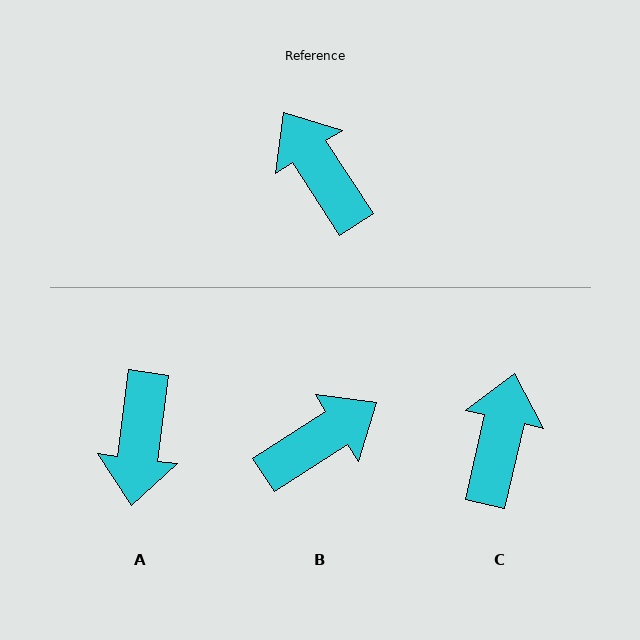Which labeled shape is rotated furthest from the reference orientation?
A, about 139 degrees away.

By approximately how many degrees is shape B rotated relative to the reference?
Approximately 90 degrees clockwise.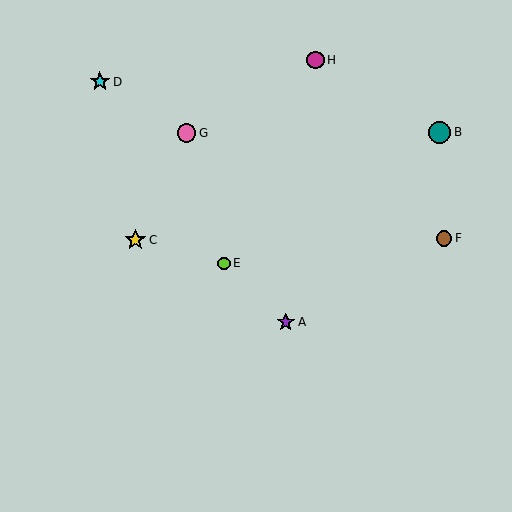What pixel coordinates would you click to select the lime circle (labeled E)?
Click at (224, 263) to select the lime circle E.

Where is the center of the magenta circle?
The center of the magenta circle is at (316, 60).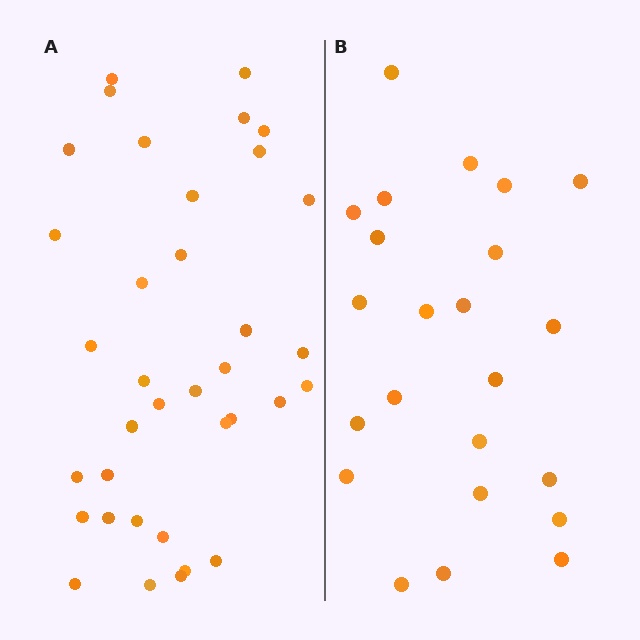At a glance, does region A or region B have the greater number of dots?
Region A (the left region) has more dots.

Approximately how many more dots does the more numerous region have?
Region A has approximately 15 more dots than region B.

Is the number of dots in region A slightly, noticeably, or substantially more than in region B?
Region A has substantially more. The ratio is roughly 1.6 to 1.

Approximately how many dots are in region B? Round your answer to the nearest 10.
About 20 dots. (The exact count is 23, which rounds to 20.)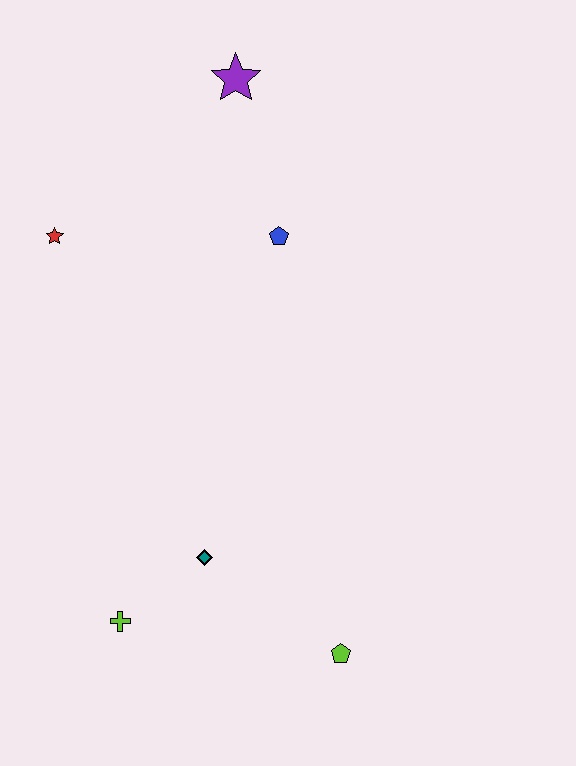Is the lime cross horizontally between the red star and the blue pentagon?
Yes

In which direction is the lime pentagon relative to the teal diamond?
The lime pentagon is to the right of the teal diamond.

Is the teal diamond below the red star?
Yes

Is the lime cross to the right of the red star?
Yes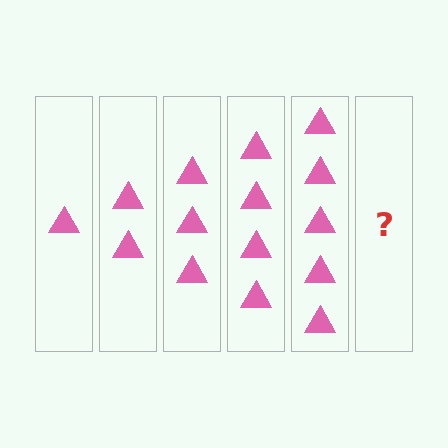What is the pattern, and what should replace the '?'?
The pattern is that each step adds one more triangle. The '?' should be 6 triangles.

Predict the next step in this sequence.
The next step is 6 triangles.